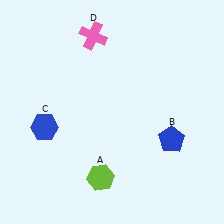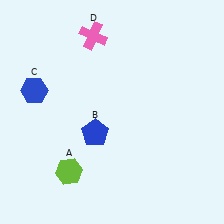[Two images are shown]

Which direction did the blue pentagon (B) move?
The blue pentagon (B) moved left.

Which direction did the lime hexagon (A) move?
The lime hexagon (A) moved left.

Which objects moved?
The objects that moved are: the lime hexagon (A), the blue pentagon (B), the blue hexagon (C).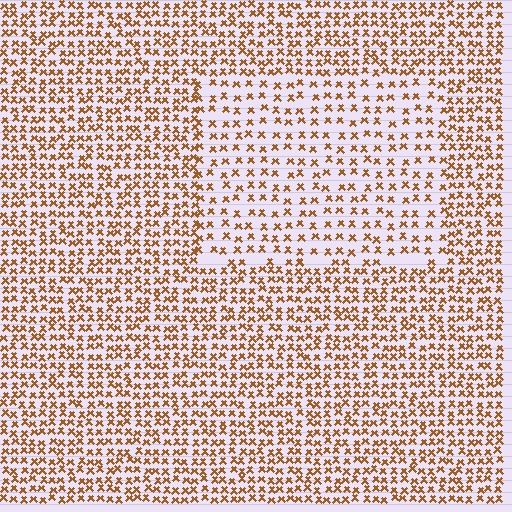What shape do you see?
I see a rectangle.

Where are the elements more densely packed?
The elements are more densely packed outside the rectangle boundary.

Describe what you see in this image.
The image contains small brown elements arranged at two different densities. A rectangle-shaped region is visible where the elements are less densely packed than the surrounding area.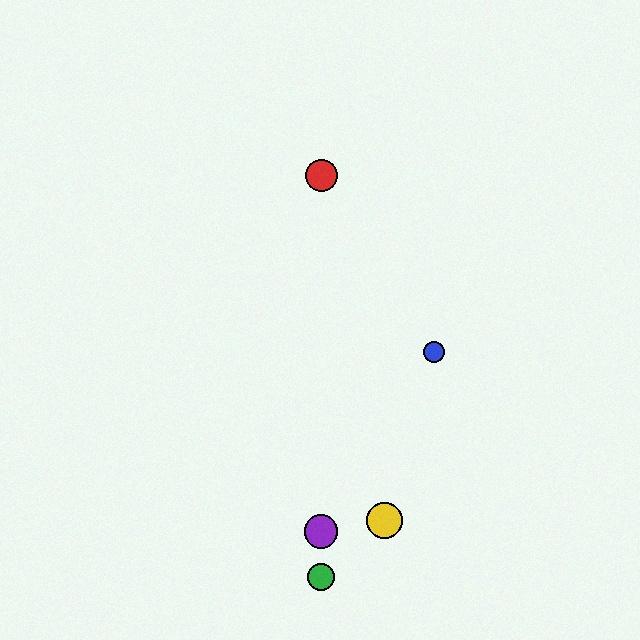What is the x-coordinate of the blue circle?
The blue circle is at x≈434.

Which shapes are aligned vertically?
The red circle, the green circle, the purple circle are aligned vertically.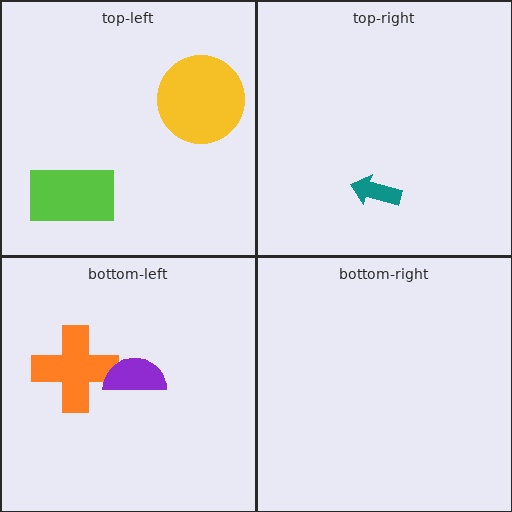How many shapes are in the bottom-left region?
2.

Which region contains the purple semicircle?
The bottom-left region.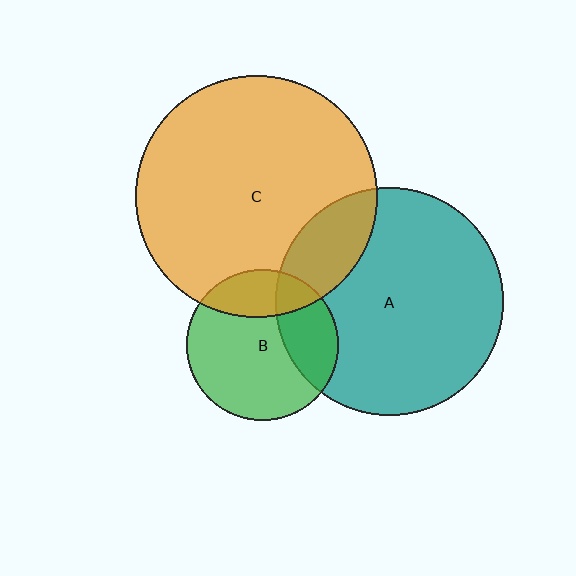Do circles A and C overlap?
Yes.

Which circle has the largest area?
Circle C (orange).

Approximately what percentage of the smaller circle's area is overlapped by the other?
Approximately 20%.